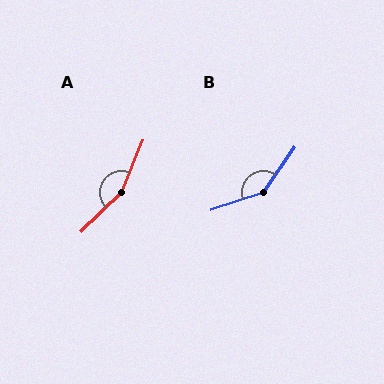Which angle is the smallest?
B, at approximately 143 degrees.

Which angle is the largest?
A, at approximately 156 degrees.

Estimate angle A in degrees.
Approximately 156 degrees.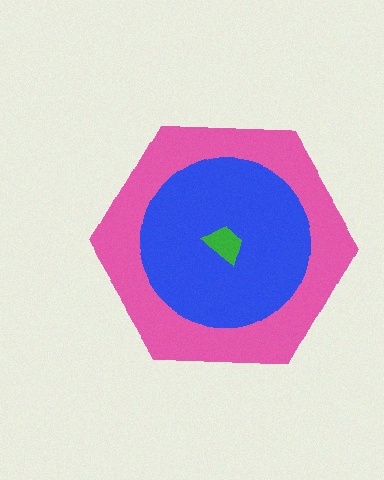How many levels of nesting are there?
3.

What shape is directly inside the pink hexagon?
The blue circle.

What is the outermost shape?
The pink hexagon.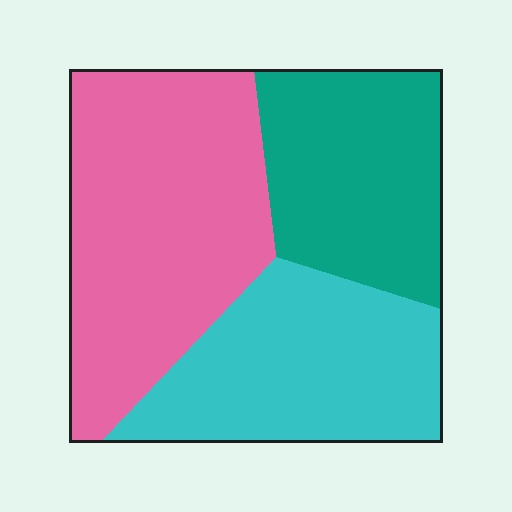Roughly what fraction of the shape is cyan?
Cyan takes up about one third (1/3) of the shape.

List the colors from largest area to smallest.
From largest to smallest: pink, cyan, teal.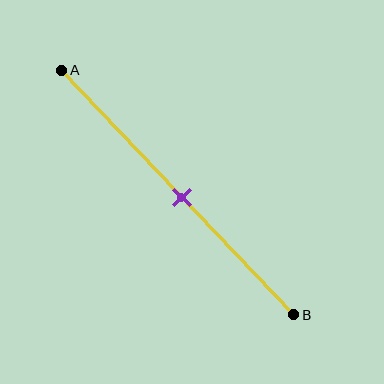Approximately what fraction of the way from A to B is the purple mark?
The purple mark is approximately 50% of the way from A to B.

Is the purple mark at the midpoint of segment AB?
Yes, the mark is approximately at the midpoint.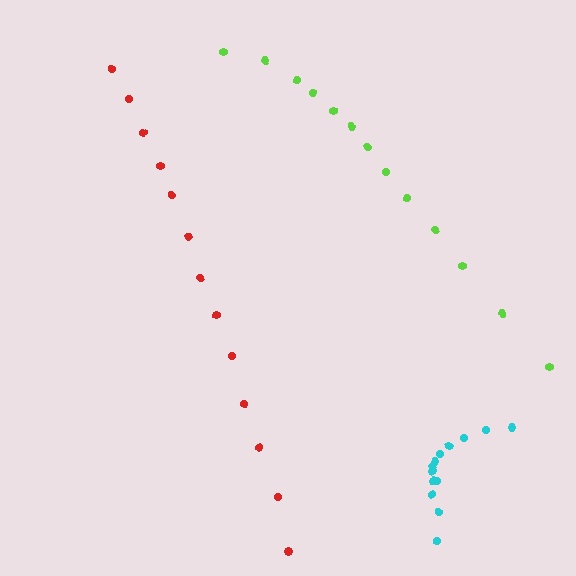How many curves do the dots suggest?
There are 3 distinct paths.